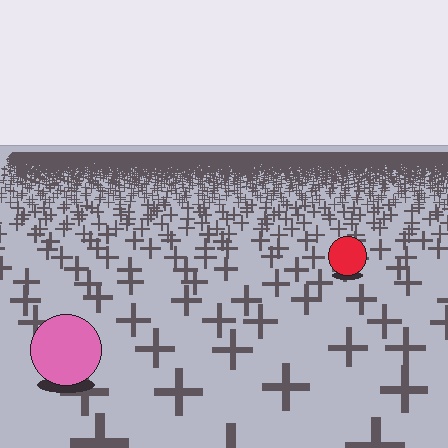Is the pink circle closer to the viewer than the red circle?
Yes. The pink circle is closer — you can tell from the texture gradient: the ground texture is coarser near it.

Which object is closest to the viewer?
The pink circle is closest. The texture marks near it are larger and more spread out.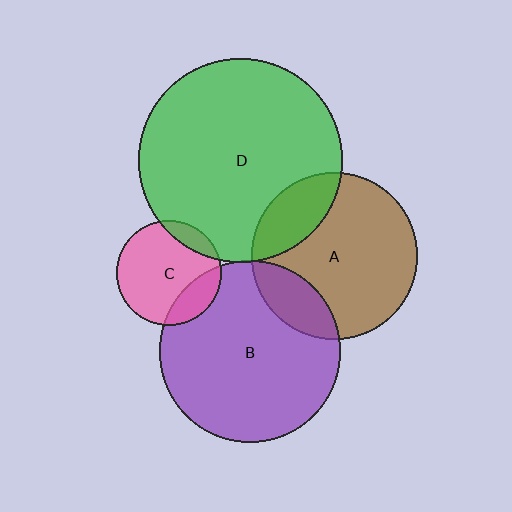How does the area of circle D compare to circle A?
Approximately 1.5 times.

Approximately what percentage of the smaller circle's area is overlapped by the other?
Approximately 10%.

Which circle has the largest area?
Circle D (green).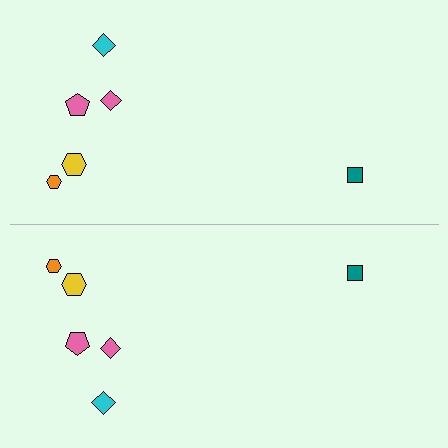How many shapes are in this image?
There are 12 shapes in this image.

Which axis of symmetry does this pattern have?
The pattern has a horizontal axis of symmetry running through the center of the image.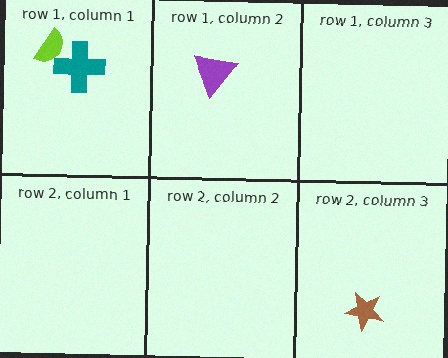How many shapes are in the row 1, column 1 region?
2.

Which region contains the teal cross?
The row 1, column 1 region.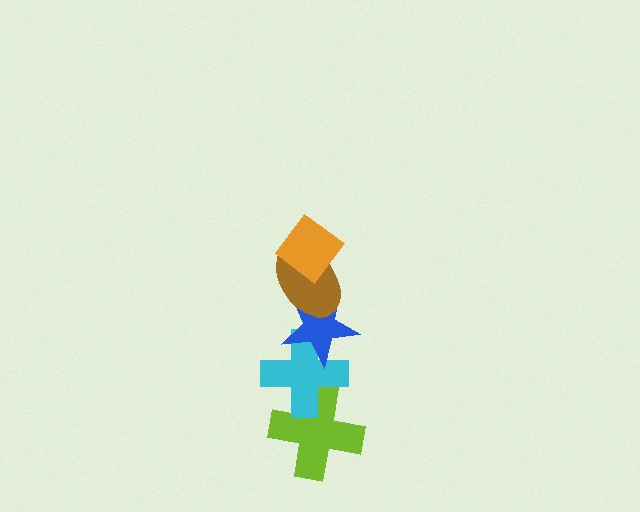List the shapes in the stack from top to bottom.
From top to bottom: the orange diamond, the brown ellipse, the blue star, the cyan cross, the lime cross.